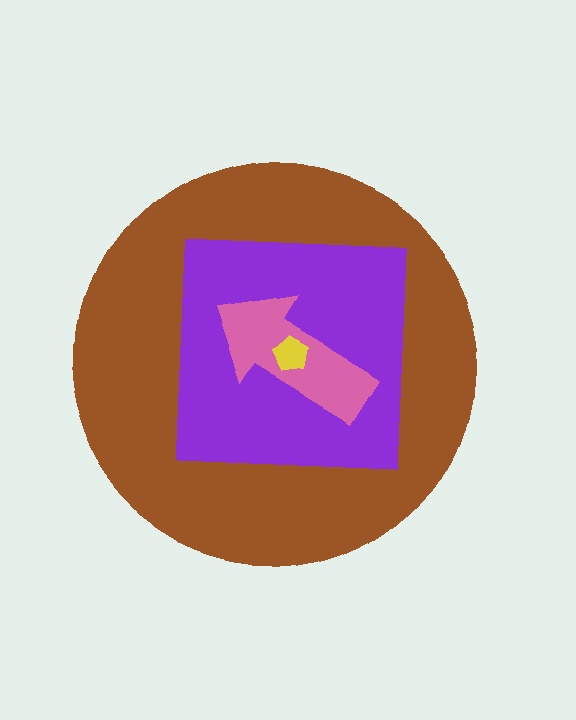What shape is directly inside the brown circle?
The purple square.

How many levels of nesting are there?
4.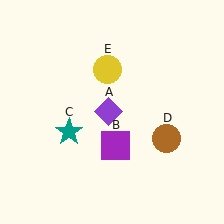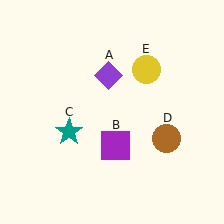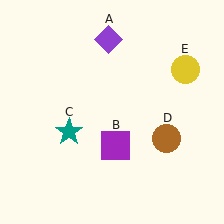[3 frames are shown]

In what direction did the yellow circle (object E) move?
The yellow circle (object E) moved right.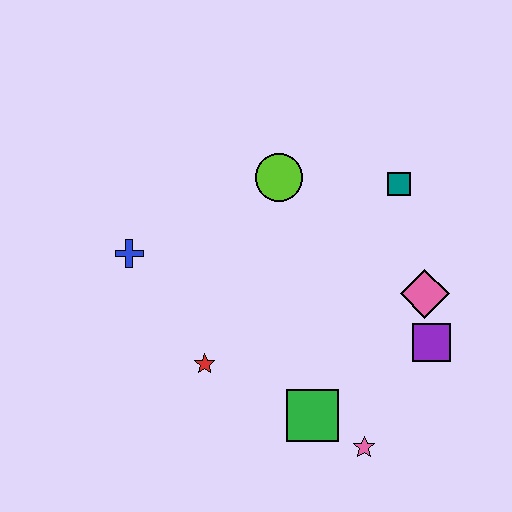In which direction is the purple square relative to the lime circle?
The purple square is below the lime circle.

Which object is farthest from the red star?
The teal square is farthest from the red star.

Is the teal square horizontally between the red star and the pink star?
No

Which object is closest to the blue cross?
The red star is closest to the blue cross.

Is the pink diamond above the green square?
Yes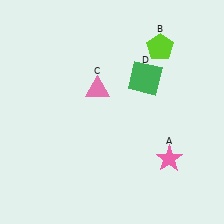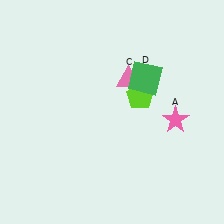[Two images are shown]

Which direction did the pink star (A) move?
The pink star (A) moved up.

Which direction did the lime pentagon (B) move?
The lime pentagon (B) moved down.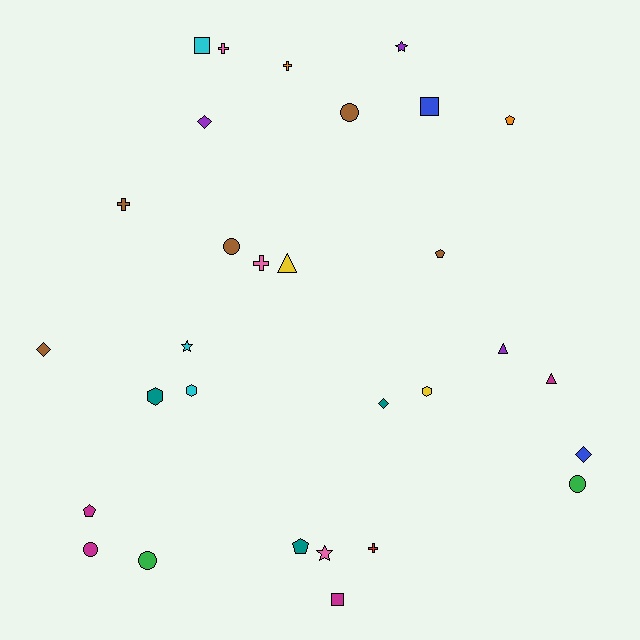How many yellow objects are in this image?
There are 2 yellow objects.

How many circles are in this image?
There are 5 circles.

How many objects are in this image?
There are 30 objects.